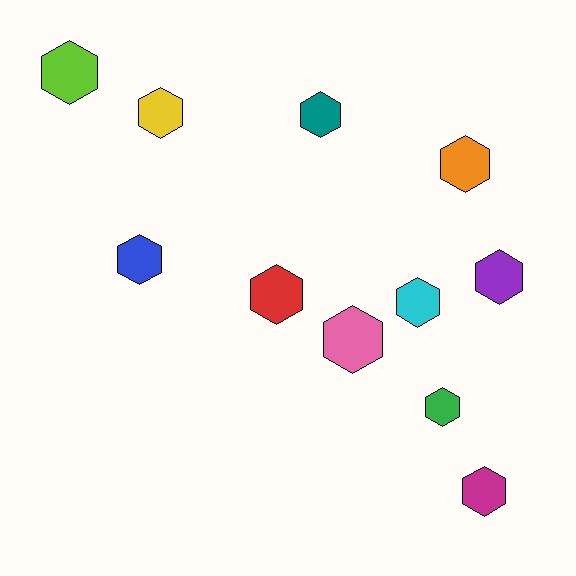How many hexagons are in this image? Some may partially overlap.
There are 11 hexagons.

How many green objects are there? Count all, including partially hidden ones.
There is 1 green object.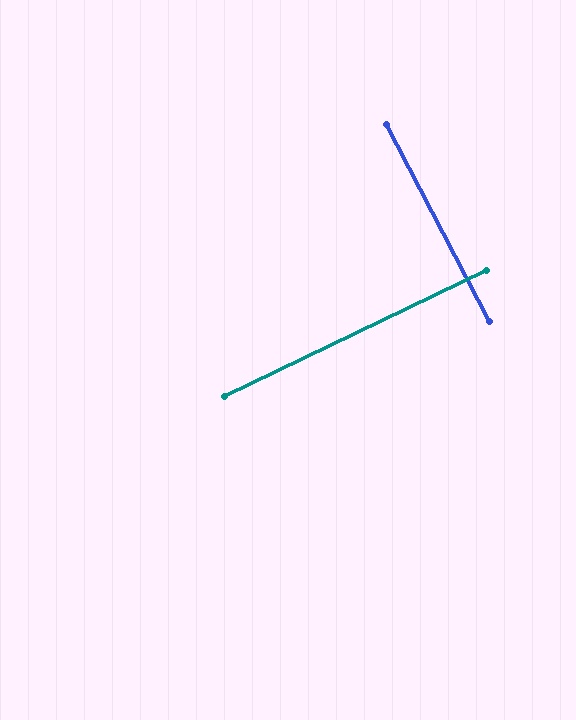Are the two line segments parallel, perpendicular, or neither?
Perpendicular — they meet at approximately 88°.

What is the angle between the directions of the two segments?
Approximately 88 degrees.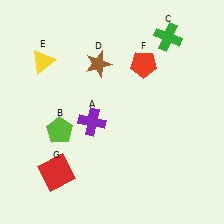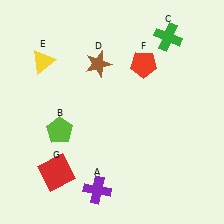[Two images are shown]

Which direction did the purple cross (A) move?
The purple cross (A) moved down.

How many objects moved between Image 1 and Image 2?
1 object moved between the two images.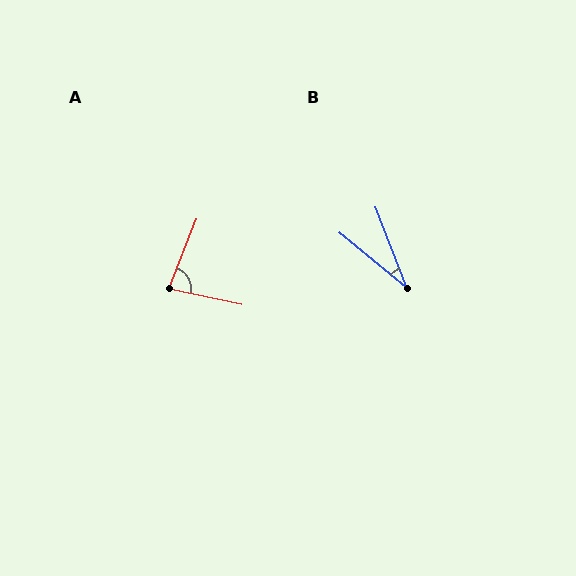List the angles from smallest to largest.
B (30°), A (81°).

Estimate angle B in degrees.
Approximately 30 degrees.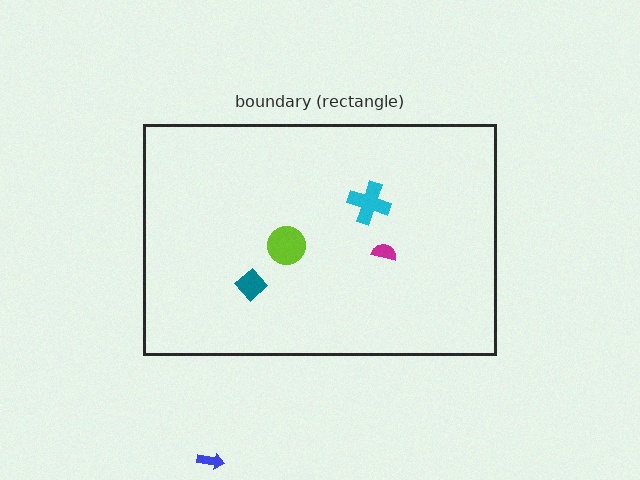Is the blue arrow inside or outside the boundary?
Outside.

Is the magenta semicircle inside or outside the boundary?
Inside.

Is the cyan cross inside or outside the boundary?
Inside.